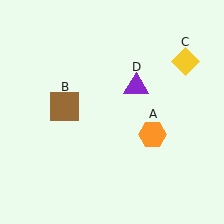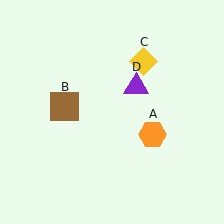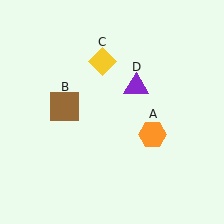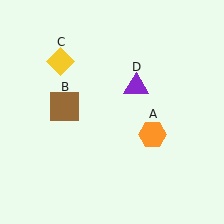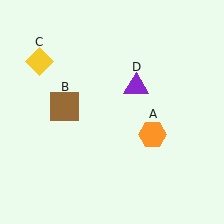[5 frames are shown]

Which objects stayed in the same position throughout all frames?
Orange hexagon (object A) and brown square (object B) and purple triangle (object D) remained stationary.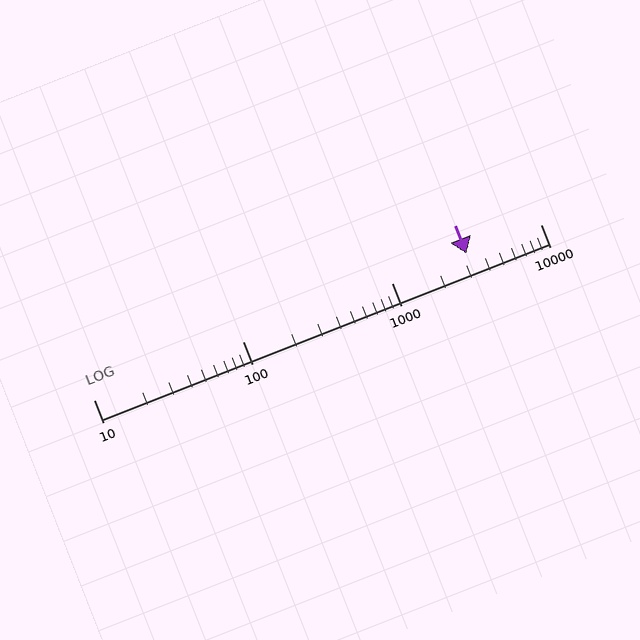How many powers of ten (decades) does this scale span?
The scale spans 3 decades, from 10 to 10000.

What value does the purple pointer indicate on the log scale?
The pointer indicates approximately 3200.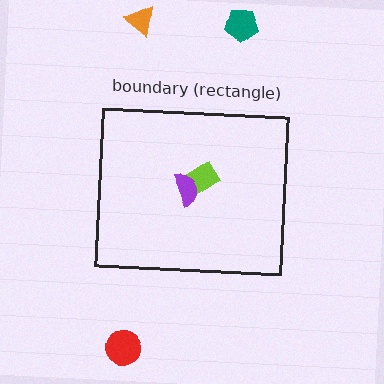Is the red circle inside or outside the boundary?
Outside.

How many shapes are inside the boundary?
2 inside, 3 outside.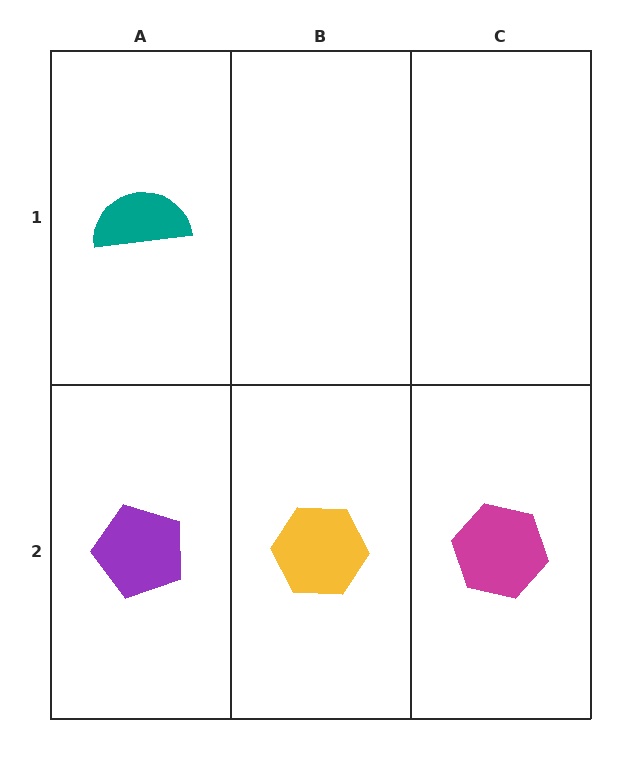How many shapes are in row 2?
3 shapes.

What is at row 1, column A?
A teal semicircle.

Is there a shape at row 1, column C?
No, that cell is empty.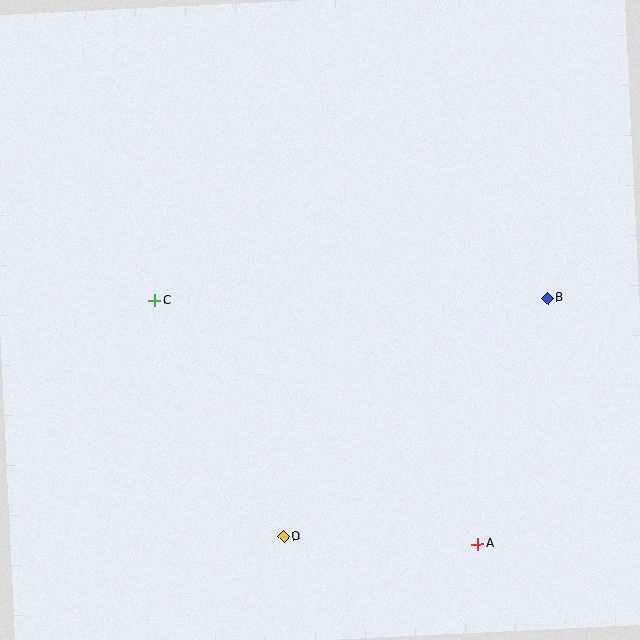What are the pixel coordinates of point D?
Point D is at (284, 537).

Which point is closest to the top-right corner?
Point B is closest to the top-right corner.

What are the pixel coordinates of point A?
Point A is at (478, 544).